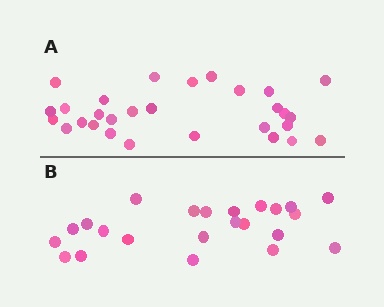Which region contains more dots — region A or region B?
Region A (the top region) has more dots.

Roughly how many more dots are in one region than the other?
Region A has about 6 more dots than region B.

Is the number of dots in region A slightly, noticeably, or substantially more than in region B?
Region A has noticeably more, but not dramatically so. The ratio is roughly 1.3 to 1.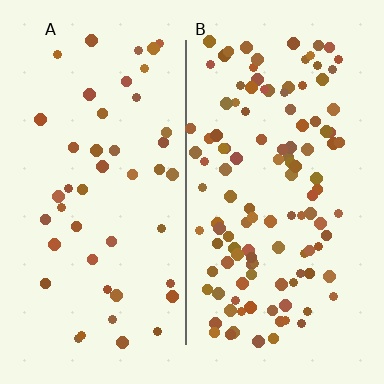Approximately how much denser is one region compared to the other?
Approximately 2.5× — region B over region A.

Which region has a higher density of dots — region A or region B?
B (the right).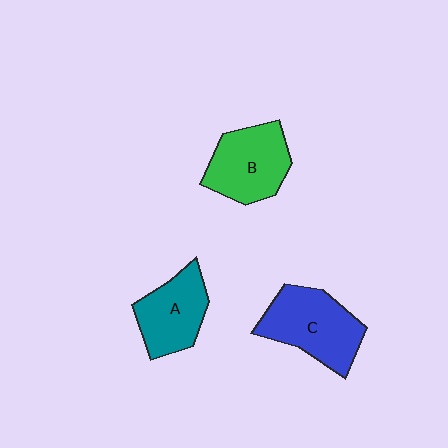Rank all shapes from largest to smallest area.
From largest to smallest: C (blue), B (green), A (teal).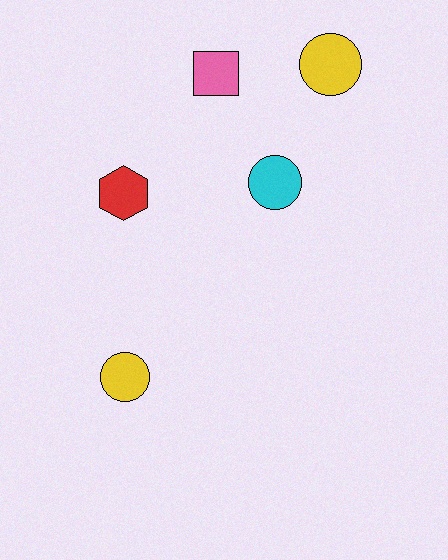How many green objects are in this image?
There are no green objects.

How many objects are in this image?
There are 5 objects.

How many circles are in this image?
There are 3 circles.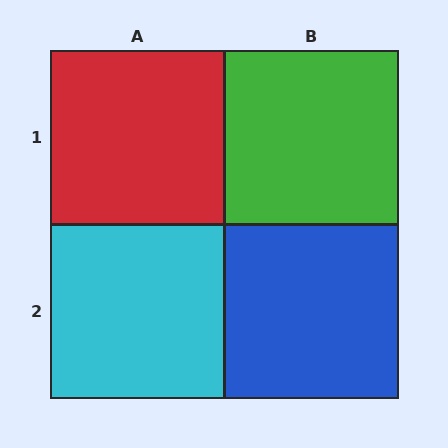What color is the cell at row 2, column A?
Cyan.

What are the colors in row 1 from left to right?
Red, green.